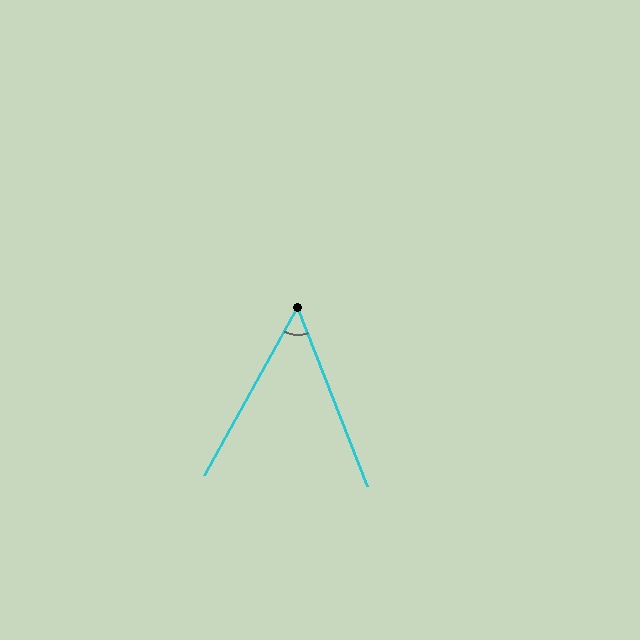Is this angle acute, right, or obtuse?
It is acute.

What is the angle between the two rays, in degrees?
Approximately 50 degrees.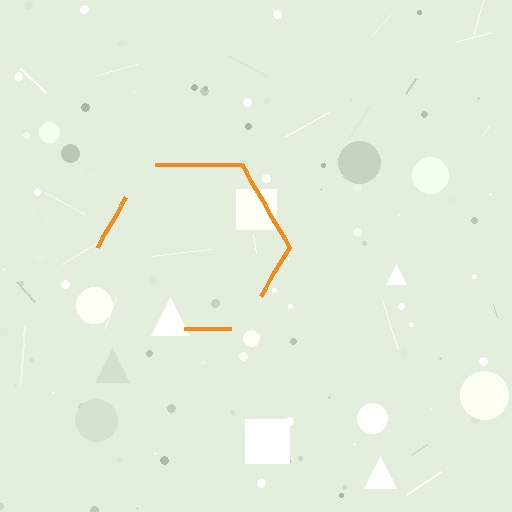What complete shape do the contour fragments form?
The contour fragments form a hexagon.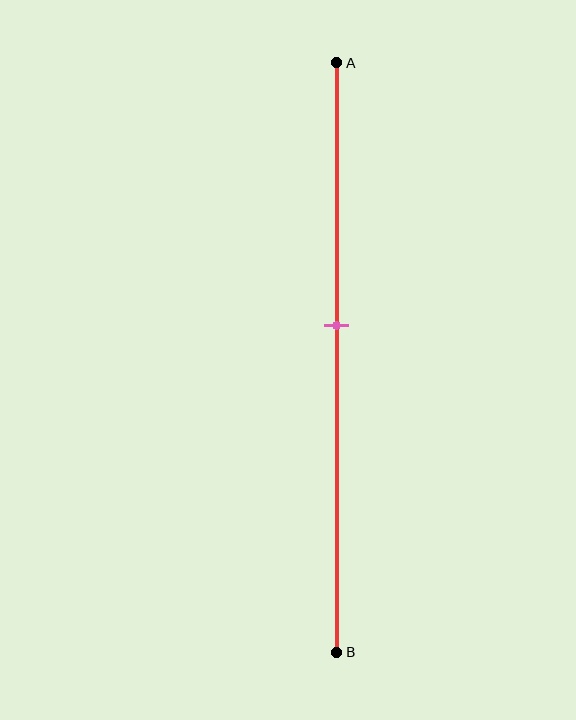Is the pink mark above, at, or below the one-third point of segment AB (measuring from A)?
The pink mark is below the one-third point of segment AB.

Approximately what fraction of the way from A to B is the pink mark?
The pink mark is approximately 45% of the way from A to B.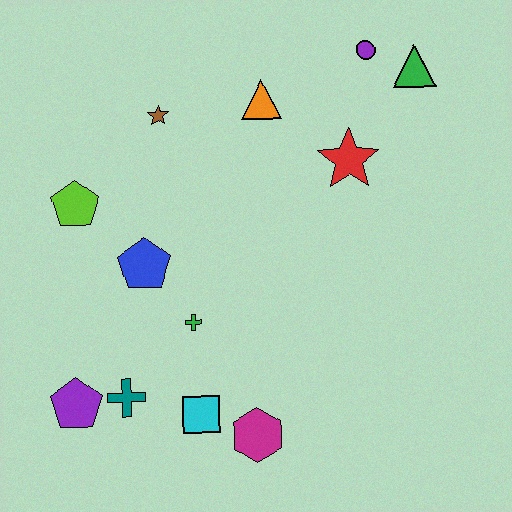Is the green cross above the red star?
No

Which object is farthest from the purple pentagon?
The green triangle is farthest from the purple pentagon.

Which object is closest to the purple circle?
The green triangle is closest to the purple circle.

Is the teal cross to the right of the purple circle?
No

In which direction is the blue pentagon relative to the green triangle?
The blue pentagon is to the left of the green triangle.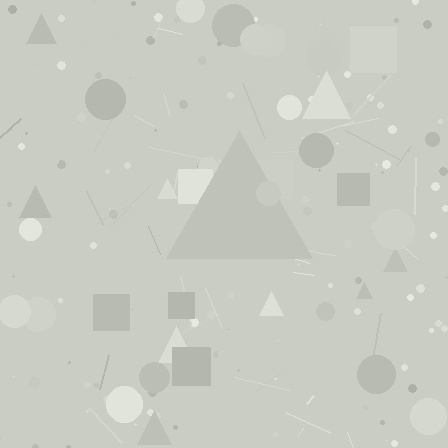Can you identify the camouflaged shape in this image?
The camouflaged shape is a triangle.